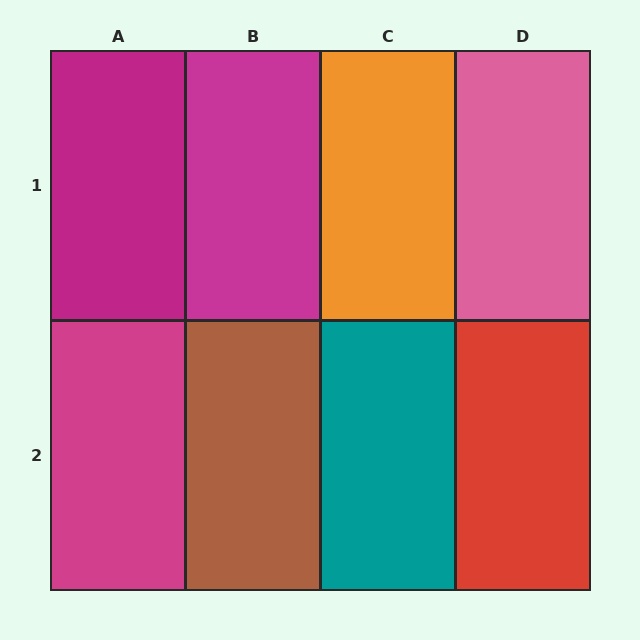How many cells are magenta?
3 cells are magenta.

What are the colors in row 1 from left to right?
Magenta, magenta, orange, pink.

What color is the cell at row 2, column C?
Teal.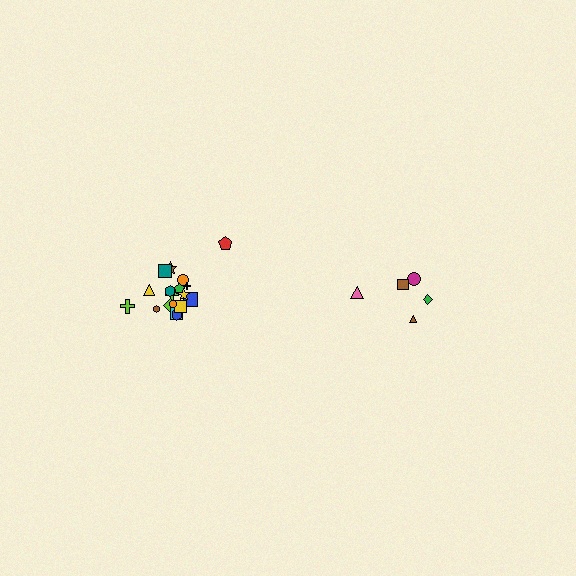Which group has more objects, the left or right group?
The left group.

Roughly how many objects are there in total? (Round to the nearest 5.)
Roughly 25 objects in total.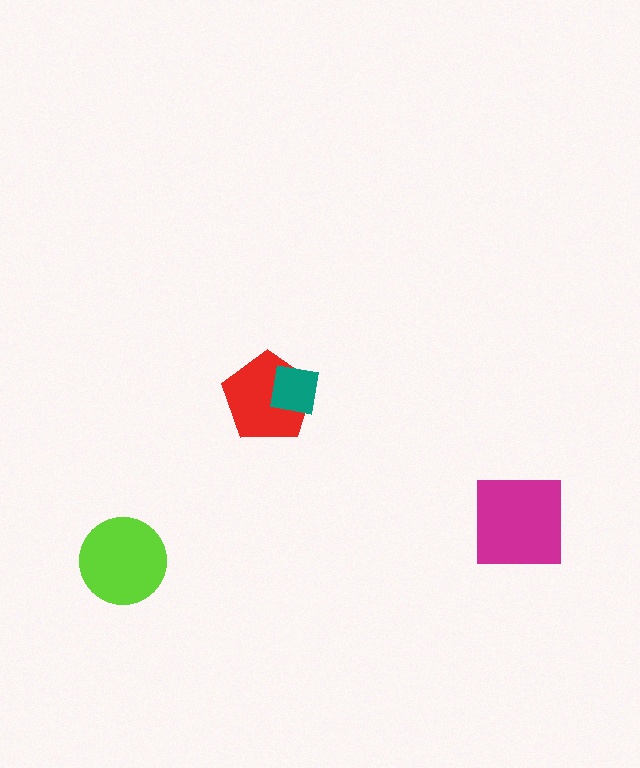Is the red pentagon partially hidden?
Yes, it is partially covered by another shape.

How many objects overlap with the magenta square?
0 objects overlap with the magenta square.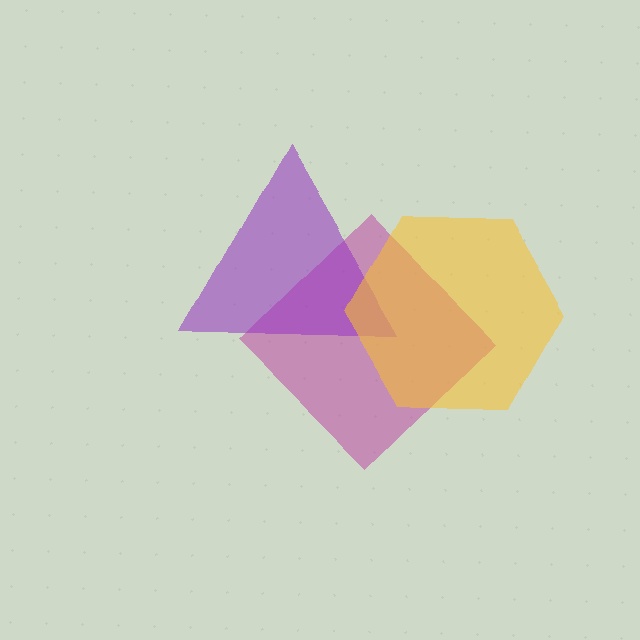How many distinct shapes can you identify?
There are 3 distinct shapes: a magenta diamond, a purple triangle, a yellow hexagon.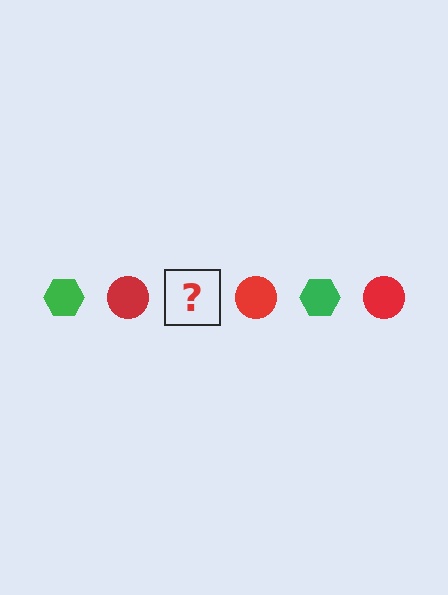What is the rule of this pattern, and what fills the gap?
The rule is that the pattern alternates between green hexagon and red circle. The gap should be filled with a green hexagon.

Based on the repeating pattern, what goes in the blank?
The blank should be a green hexagon.